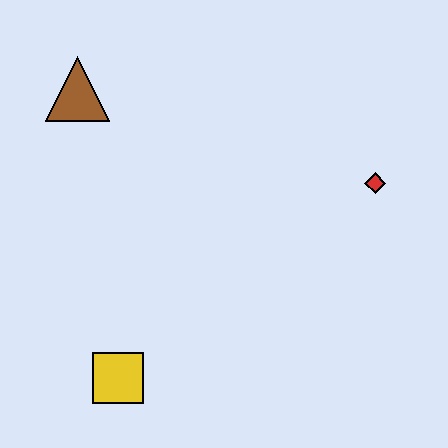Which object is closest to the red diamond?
The brown triangle is closest to the red diamond.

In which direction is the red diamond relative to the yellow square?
The red diamond is to the right of the yellow square.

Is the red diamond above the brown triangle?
No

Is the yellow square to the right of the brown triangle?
Yes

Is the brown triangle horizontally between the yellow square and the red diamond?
No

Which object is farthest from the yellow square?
The red diamond is farthest from the yellow square.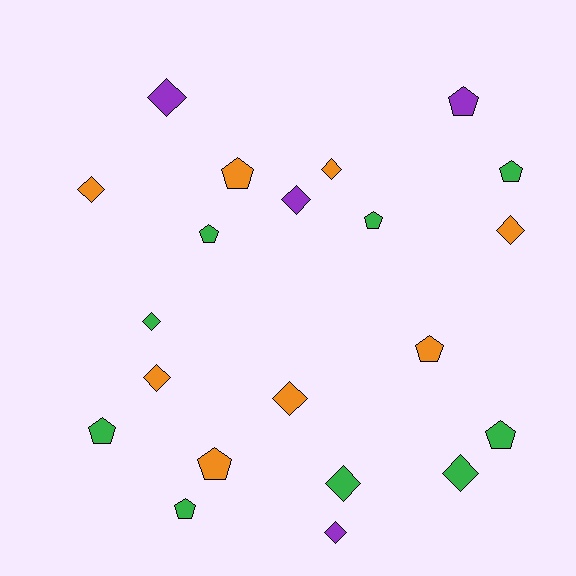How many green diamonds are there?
There are 3 green diamonds.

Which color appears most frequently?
Green, with 9 objects.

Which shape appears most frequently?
Diamond, with 11 objects.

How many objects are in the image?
There are 21 objects.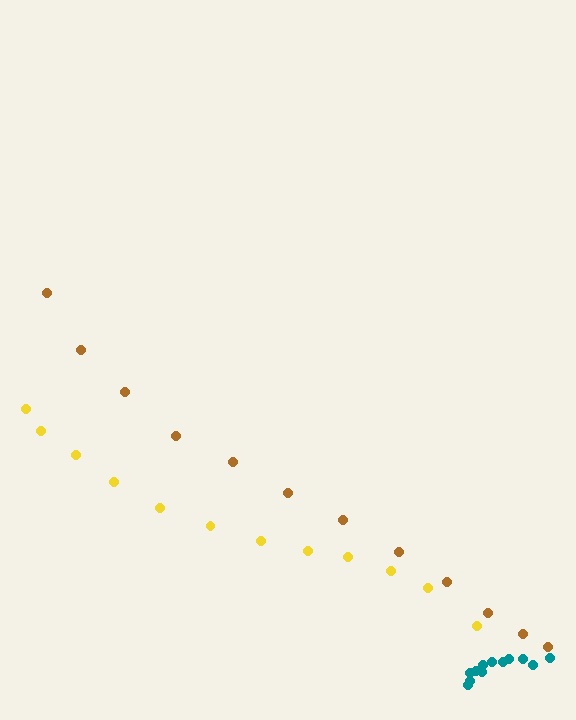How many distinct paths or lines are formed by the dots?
There are 3 distinct paths.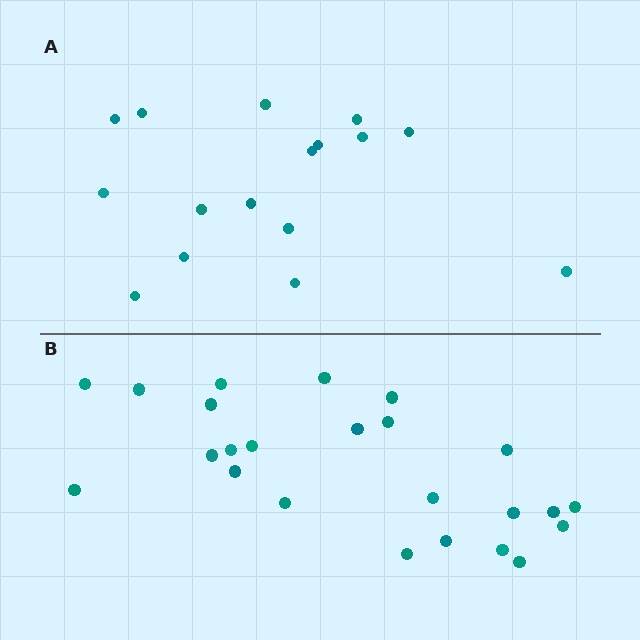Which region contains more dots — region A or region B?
Region B (the bottom region) has more dots.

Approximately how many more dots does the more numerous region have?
Region B has roughly 8 or so more dots than region A.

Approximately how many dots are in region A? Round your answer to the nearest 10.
About 20 dots. (The exact count is 16, which rounds to 20.)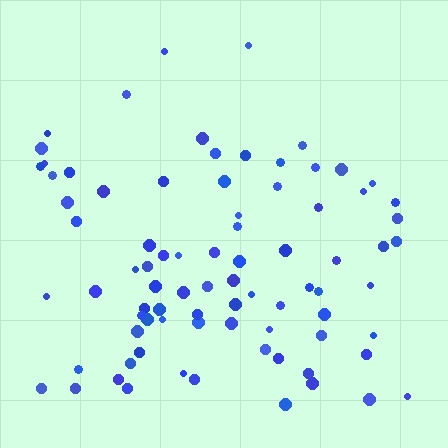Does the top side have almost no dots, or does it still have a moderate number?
Still a moderate number, just noticeably fewer than the bottom.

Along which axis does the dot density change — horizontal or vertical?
Vertical.